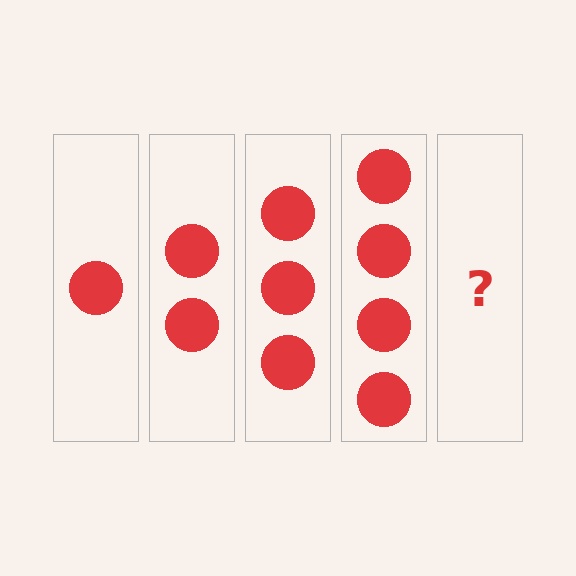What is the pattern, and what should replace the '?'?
The pattern is that each step adds one more circle. The '?' should be 5 circles.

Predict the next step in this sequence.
The next step is 5 circles.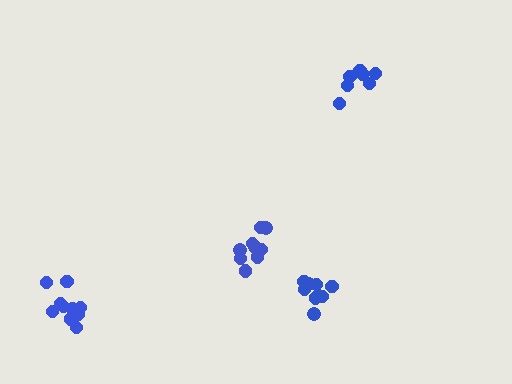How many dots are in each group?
Group 1: 9 dots, Group 2: 11 dots, Group 3: 7 dots, Group 4: 9 dots (36 total).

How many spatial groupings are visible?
There are 4 spatial groupings.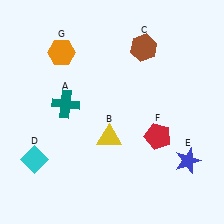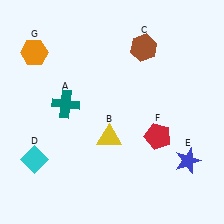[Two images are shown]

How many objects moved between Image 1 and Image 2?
1 object moved between the two images.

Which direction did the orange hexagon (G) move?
The orange hexagon (G) moved left.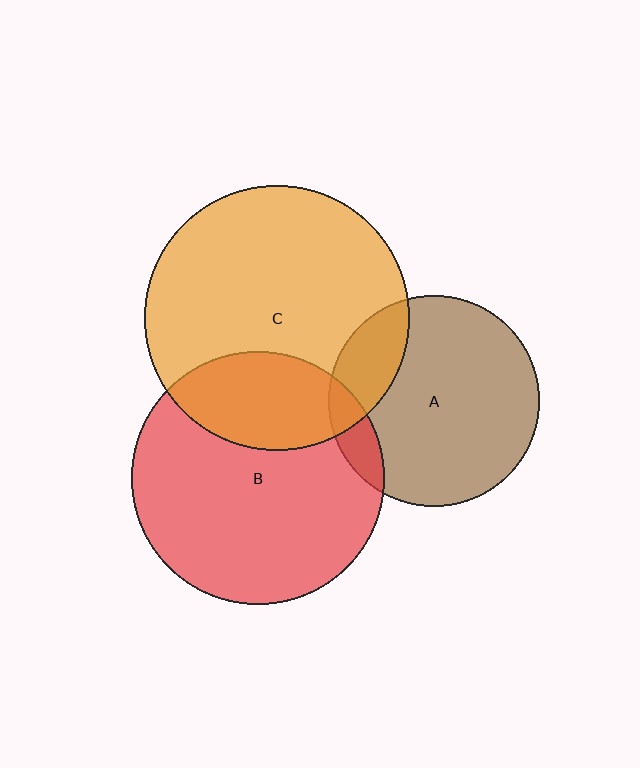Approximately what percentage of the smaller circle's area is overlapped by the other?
Approximately 10%.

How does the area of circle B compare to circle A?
Approximately 1.4 times.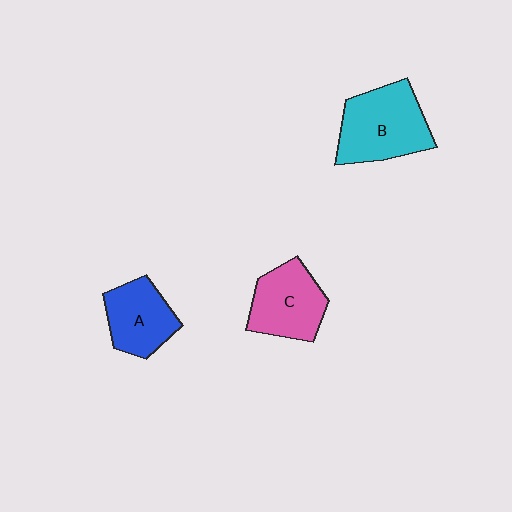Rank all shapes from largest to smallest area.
From largest to smallest: B (cyan), C (pink), A (blue).